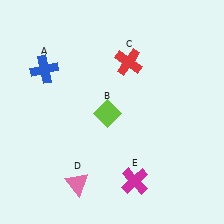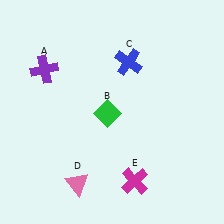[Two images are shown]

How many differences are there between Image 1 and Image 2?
There are 3 differences between the two images.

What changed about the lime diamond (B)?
In Image 1, B is lime. In Image 2, it changed to green.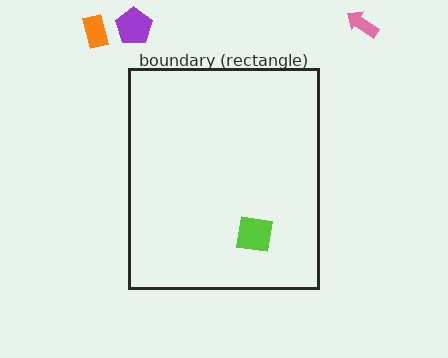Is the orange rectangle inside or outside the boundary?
Outside.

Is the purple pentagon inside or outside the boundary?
Outside.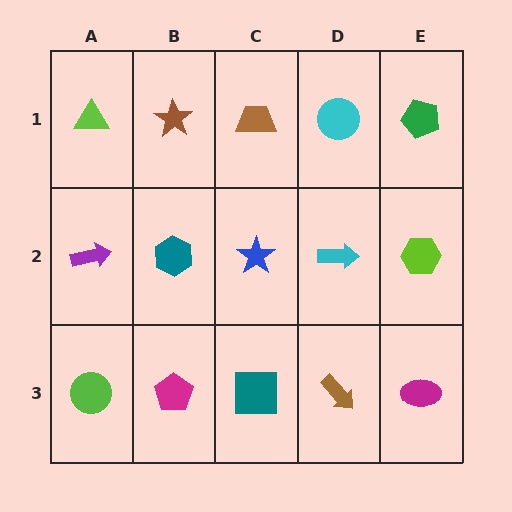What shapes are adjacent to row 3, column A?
A purple arrow (row 2, column A), a magenta pentagon (row 3, column B).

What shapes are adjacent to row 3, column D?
A cyan arrow (row 2, column D), a teal square (row 3, column C), a magenta ellipse (row 3, column E).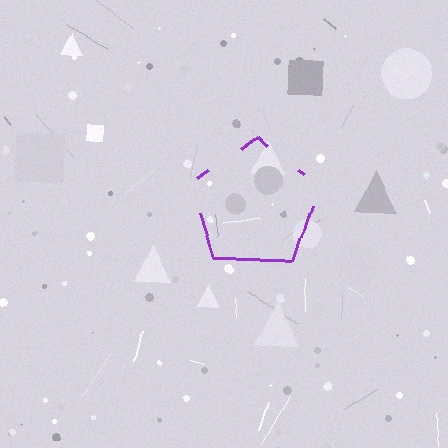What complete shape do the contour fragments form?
The contour fragments form a pentagon.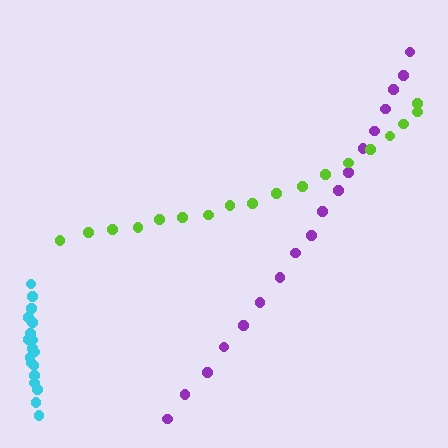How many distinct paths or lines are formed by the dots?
There are 3 distinct paths.